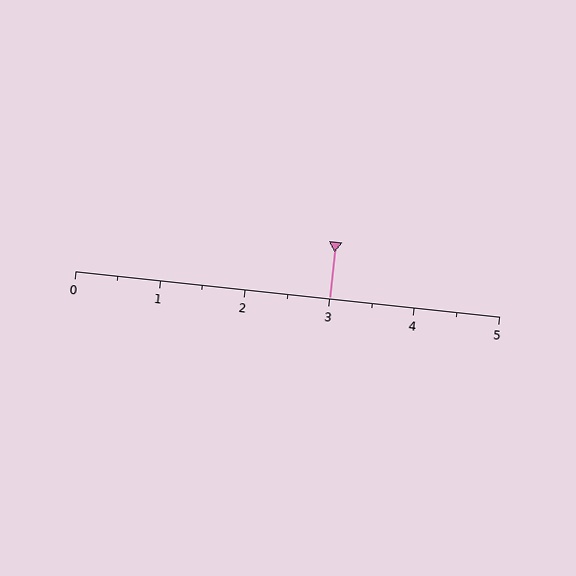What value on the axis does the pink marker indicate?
The marker indicates approximately 3.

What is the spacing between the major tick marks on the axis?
The major ticks are spaced 1 apart.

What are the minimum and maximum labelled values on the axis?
The axis runs from 0 to 5.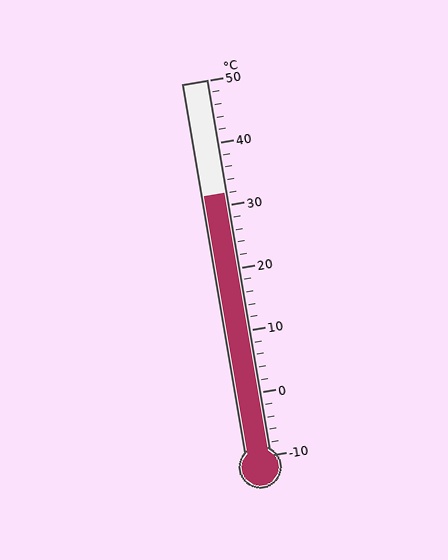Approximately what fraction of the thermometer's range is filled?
The thermometer is filled to approximately 70% of its range.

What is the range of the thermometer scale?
The thermometer scale ranges from -10°C to 50°C.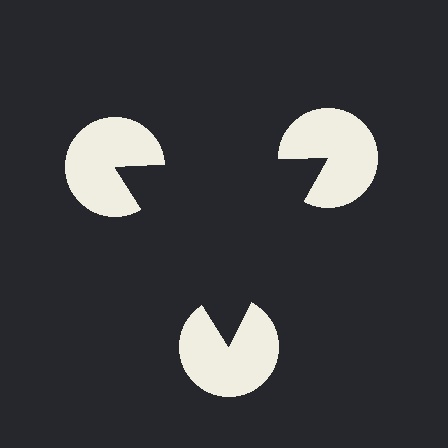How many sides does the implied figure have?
3 sides.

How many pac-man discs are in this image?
There are 3 — one at each vertex of the illusory triangle.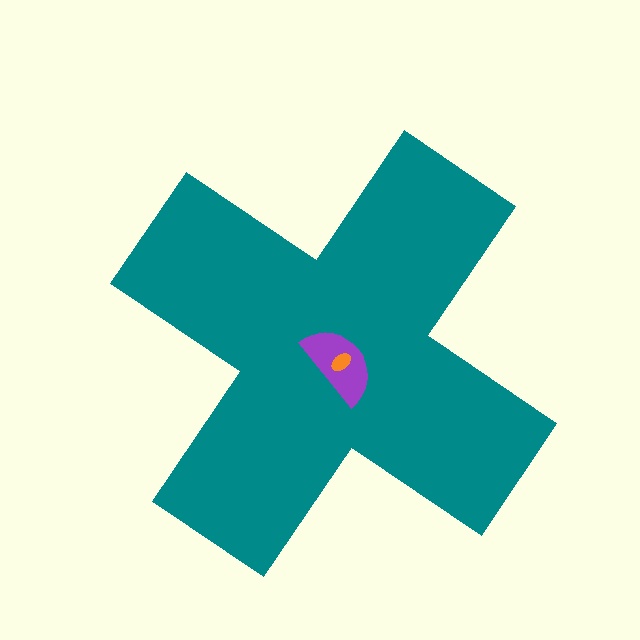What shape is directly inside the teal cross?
The purple semicircle.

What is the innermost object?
The orange ellipse.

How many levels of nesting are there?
3.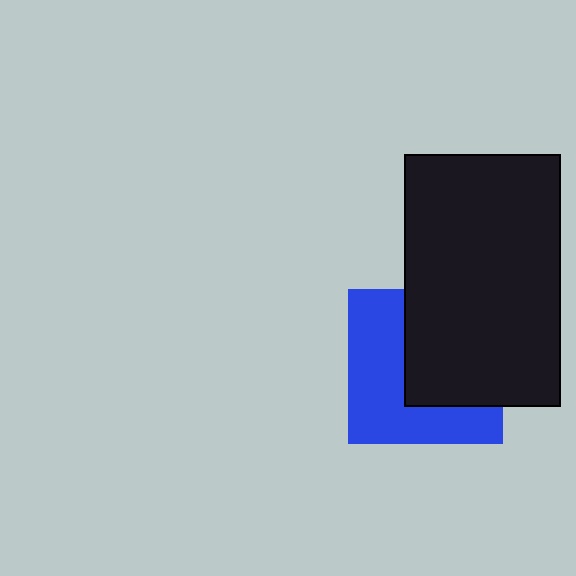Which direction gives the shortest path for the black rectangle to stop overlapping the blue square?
Moving right gives the shortest separation.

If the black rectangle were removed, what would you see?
You would see the complete blue square.